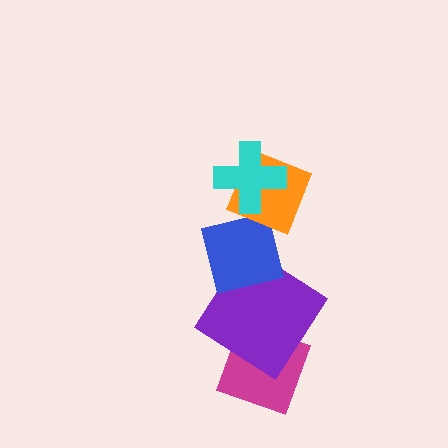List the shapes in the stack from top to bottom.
From top to bottom: the cyan cross, the orange diamond, the blue square, the purple diamond, the magenta diamond.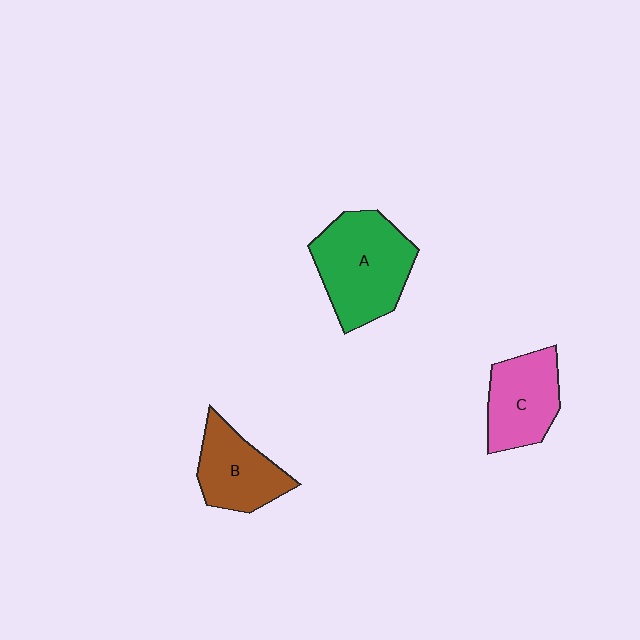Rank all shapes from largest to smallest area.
From largest to smallest: A (green), C (pink), B (brown).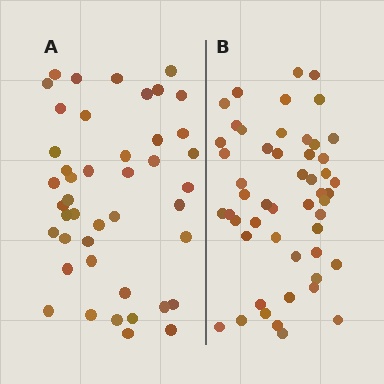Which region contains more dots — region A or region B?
Region B (the right region) has more dots.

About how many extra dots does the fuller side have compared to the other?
Region B has roughly 8 or so more dots than region A.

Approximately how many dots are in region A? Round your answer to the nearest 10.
About 40 dots. (The exact count is 44, which rounds to 40.)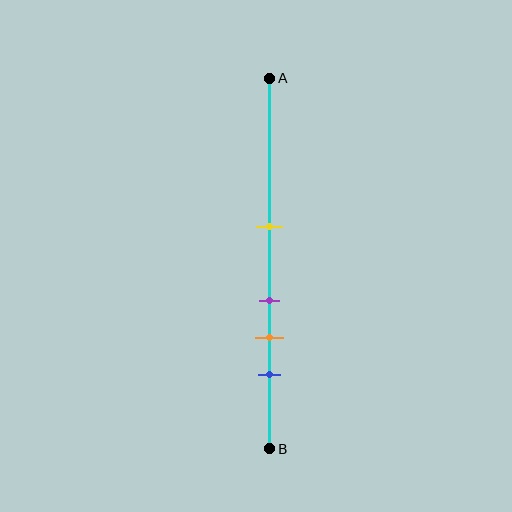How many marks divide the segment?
There are 4 marks dividing the segment.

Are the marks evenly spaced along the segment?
No, the marks are not evenly spaced.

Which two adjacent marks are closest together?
The purple and orange marks are the closest adjacent pair.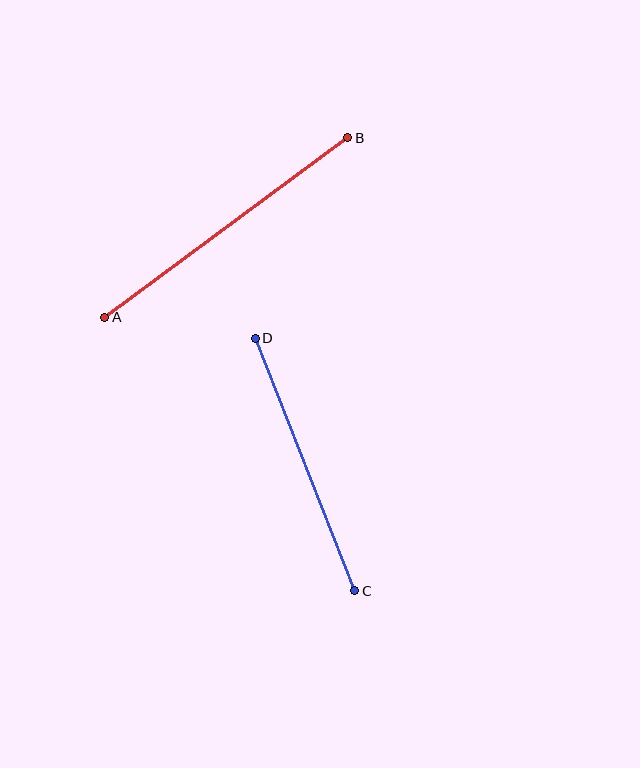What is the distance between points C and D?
The distance is approximately 271 pixels.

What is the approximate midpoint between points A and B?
The midpoint is at approximately (226, 228) pixels.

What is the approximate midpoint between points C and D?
The midpoint is at approximately (305, 465) pixels.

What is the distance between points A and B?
The distance is approximately 302 pixels.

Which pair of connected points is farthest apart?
Points A and B are farthest apart.